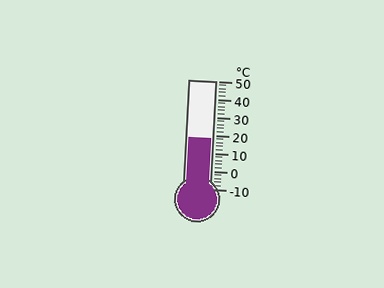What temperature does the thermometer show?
The thermometer shows approximately 18°C.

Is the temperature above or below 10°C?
The temperature is above 10°C.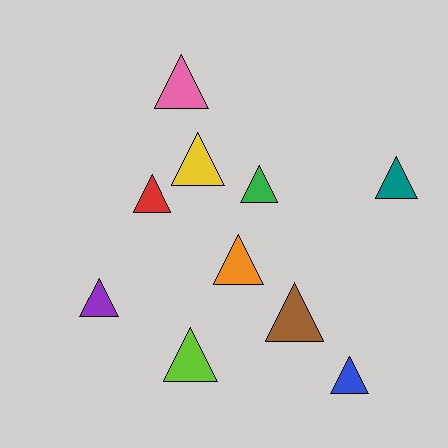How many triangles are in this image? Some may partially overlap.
There are 10 triangles.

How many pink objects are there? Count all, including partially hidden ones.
There is 1 pink object.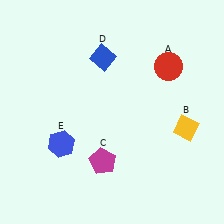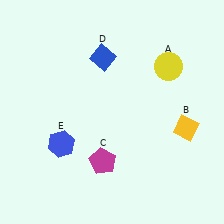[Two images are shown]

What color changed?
The circle (A) changed from red in Image 1 to yellow in Image 2.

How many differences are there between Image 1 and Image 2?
There is 1 difference between the two images.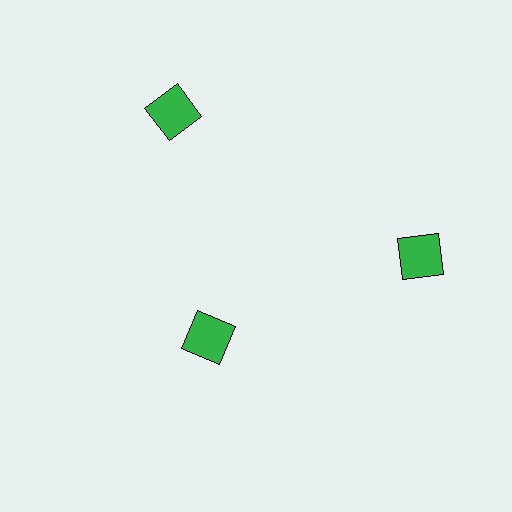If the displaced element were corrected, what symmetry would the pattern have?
It would have 3-fold rotational symmetry — the pattern would map onto itself every 120 degrees.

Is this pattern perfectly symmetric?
No. The 3 green squares are arranged in a ring, but one element near the 7 o'clock position is pulled inward toward the center, breaking the 3-fold rotational symmetry.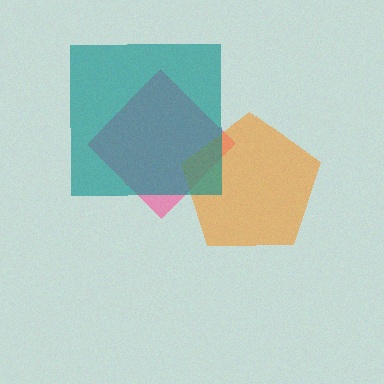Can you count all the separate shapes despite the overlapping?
Yes, there are 3 separate shapes.